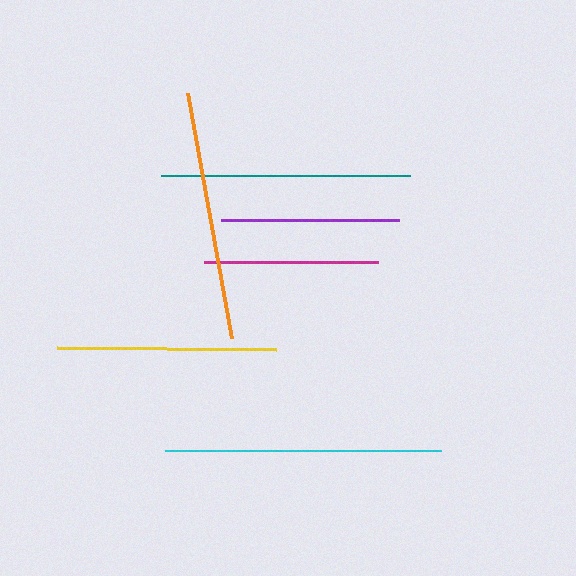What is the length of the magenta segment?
The magenta segment is approximately 174 pixels long.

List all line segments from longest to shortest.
From longest to shortest: cyan, teal, orange, yellow, purple, magenta.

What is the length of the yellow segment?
The yellow segment is approximately 219 pixels long.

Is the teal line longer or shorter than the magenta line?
The teal line is longer than the magenta line.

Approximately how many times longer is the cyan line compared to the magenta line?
The cyan line is approximately 1.6 times the length of the magenta line.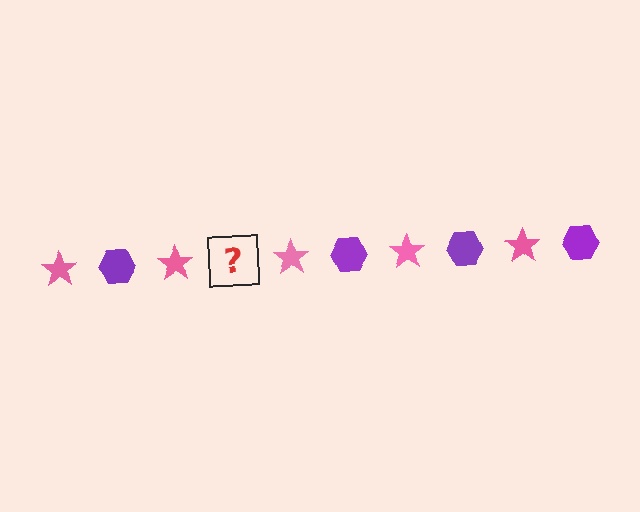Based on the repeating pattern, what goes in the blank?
The blank should be a purple hexagon.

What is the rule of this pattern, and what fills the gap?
The rule is that the pattern alternates between pink star and purple hexagon. The gap should be filled with a purple hexagon.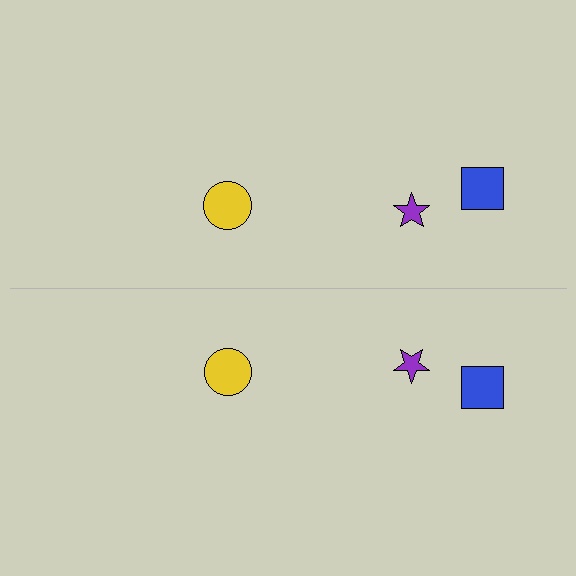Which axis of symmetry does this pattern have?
The pattern has a horizontal axis of symmetry running through the center of the image.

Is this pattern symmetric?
Yes, this pattern has bilateral (reflection) symmetry.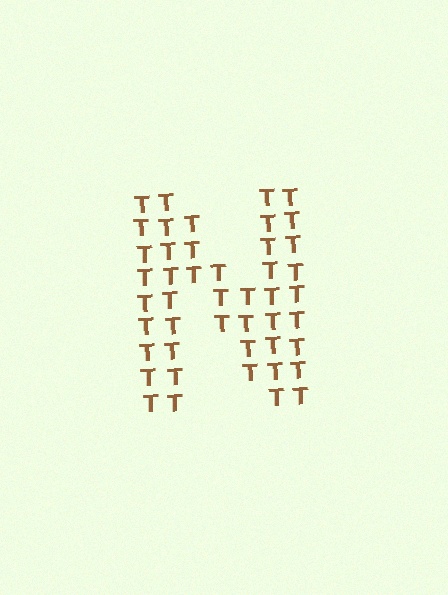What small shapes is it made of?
It is made of small letter T's.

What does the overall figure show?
The overall figure shows the letter N.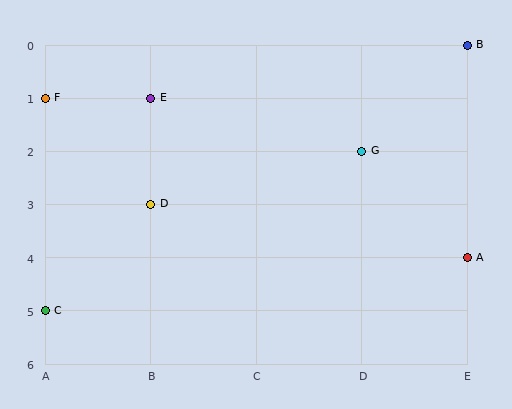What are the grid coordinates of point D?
Point D is at grid coordinates (B, 3).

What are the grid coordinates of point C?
Point C is at grid coordinates (A, 5).